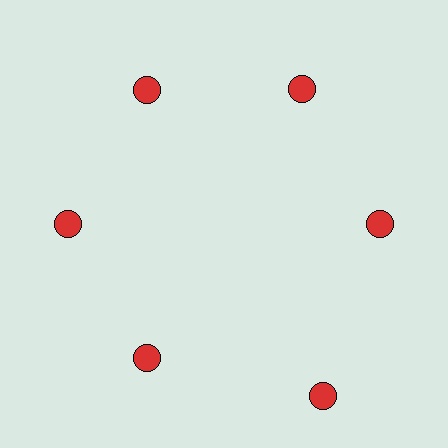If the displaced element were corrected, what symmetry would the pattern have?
It would have 6-fold rotational symmetry — the pattern would map onto itself every 60 degrees.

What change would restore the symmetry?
The symmetry would be restored by moving it inward, back onto the ring so that all 6 circles sit at equal angles and equal distance from the center.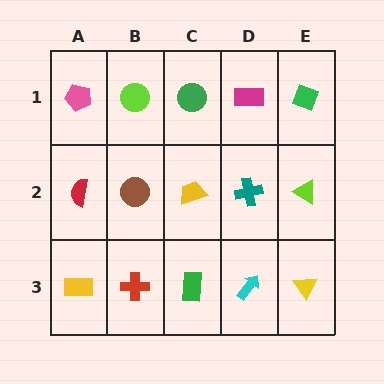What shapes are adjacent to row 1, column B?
A brown circle (row 2, column B), a pink pentagon (row 1, column A), a green circle (row 1, column C).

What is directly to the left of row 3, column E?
A cyan arrow.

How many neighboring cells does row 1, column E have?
2.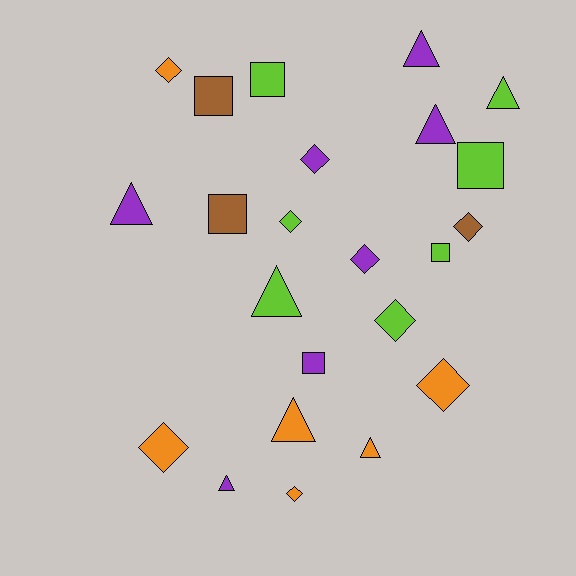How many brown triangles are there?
There are no brown triangles.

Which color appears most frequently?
Lime, with 7 objects.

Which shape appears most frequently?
Diamond, with 9 objects.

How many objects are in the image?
There are 23 objects.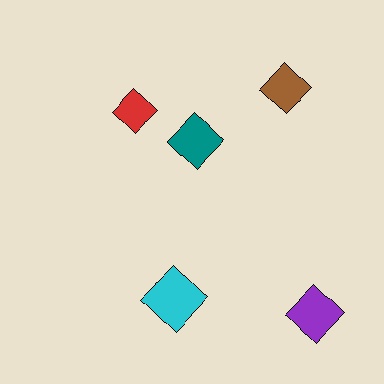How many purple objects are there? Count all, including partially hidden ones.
There is 1 purple object.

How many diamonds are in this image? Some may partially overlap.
There are 5 diamonds.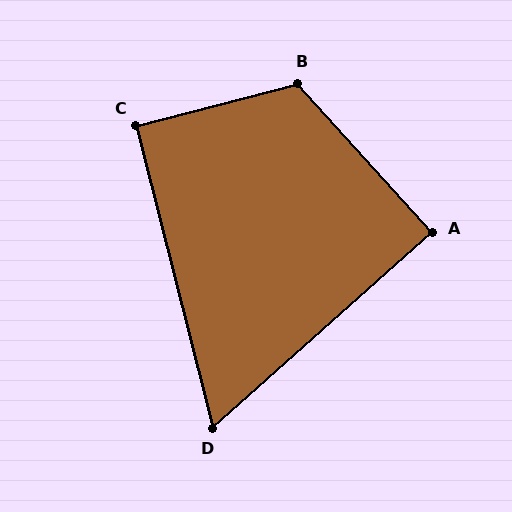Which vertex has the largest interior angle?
B, at approximately 118 degrees.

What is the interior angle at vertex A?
Approximately 90 degrees (approximately right).